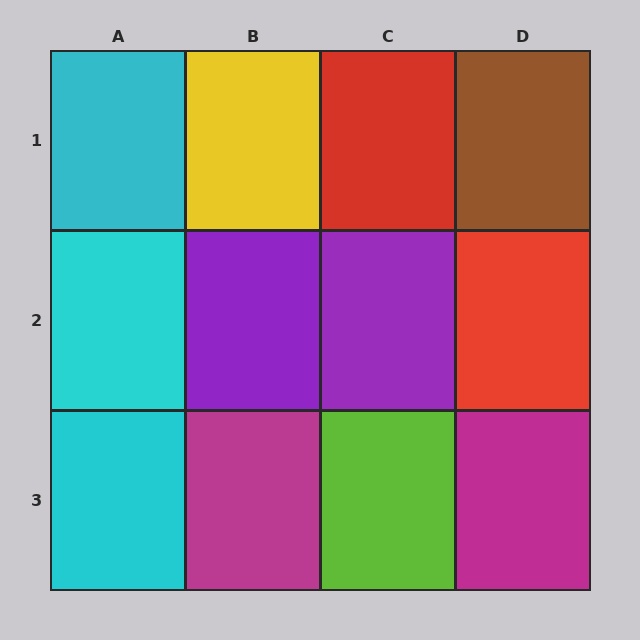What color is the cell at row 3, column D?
Magenta.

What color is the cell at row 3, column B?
Magenta.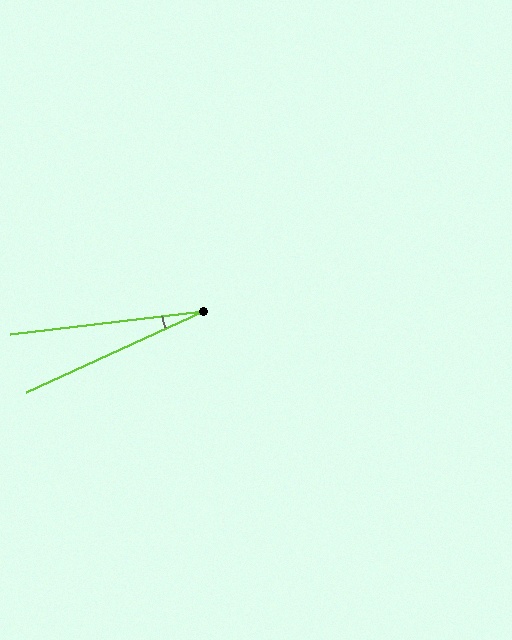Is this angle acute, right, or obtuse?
It is acute.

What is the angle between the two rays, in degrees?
Approximately 18 degrees.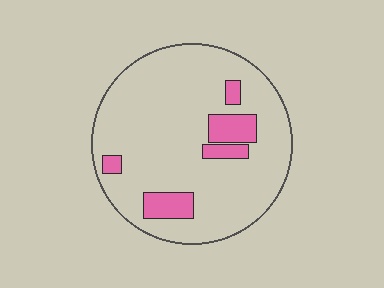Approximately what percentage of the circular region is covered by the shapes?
Approximately 15%.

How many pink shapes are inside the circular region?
5.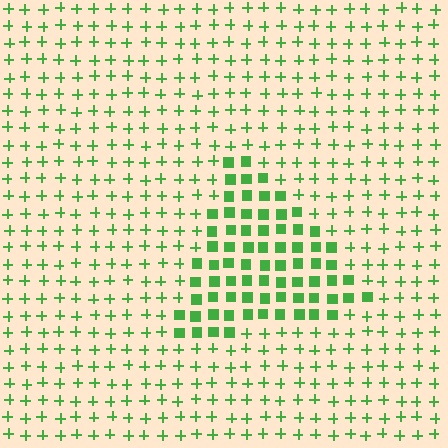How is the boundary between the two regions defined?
The boundary is defined by a change in element shape: squares inside vs. plus signs outside. All elements share the same color and spacing.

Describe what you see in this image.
The image is filled with small green elements arranged in a uniform grid. A triangle-shaped region contains squares, while the surrounding area contains plus signs. The boundary is defined purely by the change in element shape.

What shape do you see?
I see a triangle.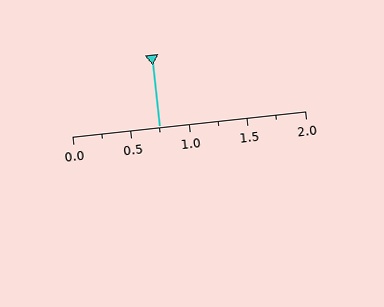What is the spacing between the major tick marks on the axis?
The major ticks are spaced 0.5 apart.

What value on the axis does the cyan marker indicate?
The marker indicates approximately 0.75.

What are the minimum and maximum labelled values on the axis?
The axis runs from 0.0 to 2.0.